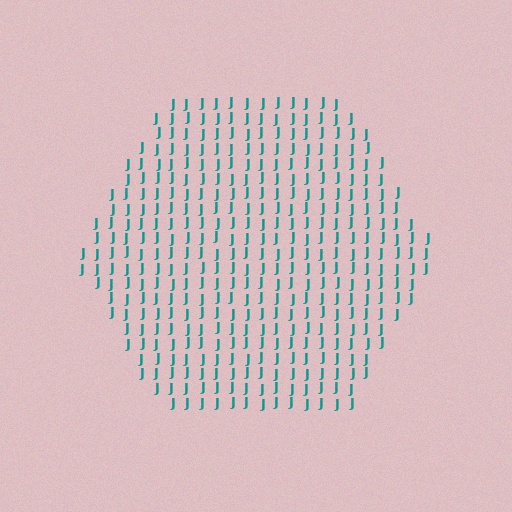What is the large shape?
The large shape is a hexagon.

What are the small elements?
The small elements are letter J's.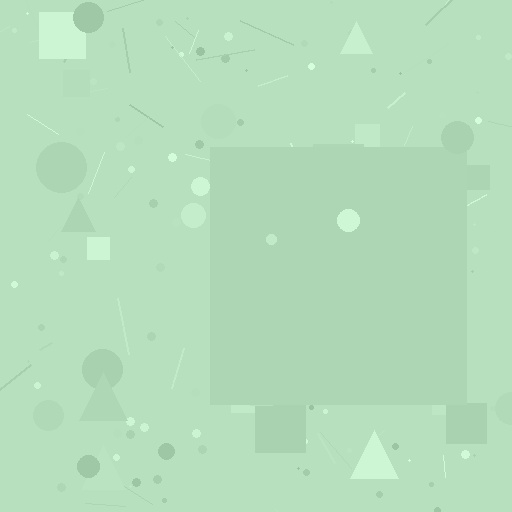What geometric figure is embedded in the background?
A square is embedded in the background.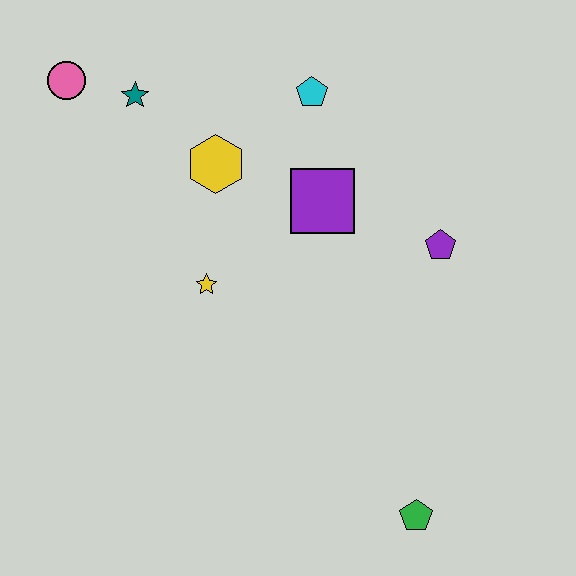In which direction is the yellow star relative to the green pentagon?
The yellow star is above the green pentagon.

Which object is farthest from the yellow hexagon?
The green pentagon is farthest from the yellow hexagon.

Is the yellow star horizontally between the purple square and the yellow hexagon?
No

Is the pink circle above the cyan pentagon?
Yes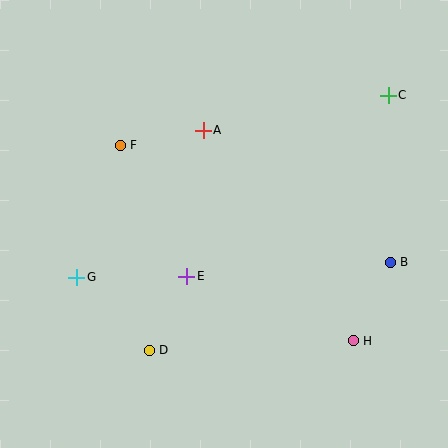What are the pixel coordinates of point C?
Point C is at (388, 95).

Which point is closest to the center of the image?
Point E at (187, 276) is closest to the center.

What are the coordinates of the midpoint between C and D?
The midpoint between C and D is at (269, 223).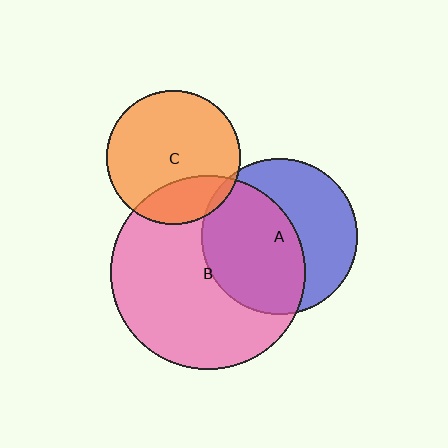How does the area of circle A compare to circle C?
Approximately 1.4 times.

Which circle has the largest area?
Circle B (pink).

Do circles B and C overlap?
Yes.